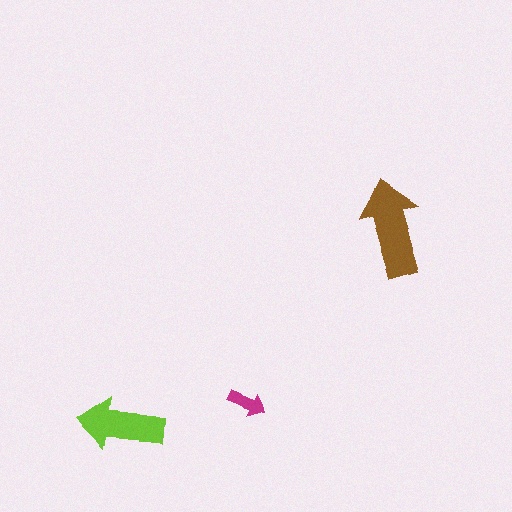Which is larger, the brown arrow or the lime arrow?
The brown one.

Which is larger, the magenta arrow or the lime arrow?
The lime one.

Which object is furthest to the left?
The lime arrow is leftmost.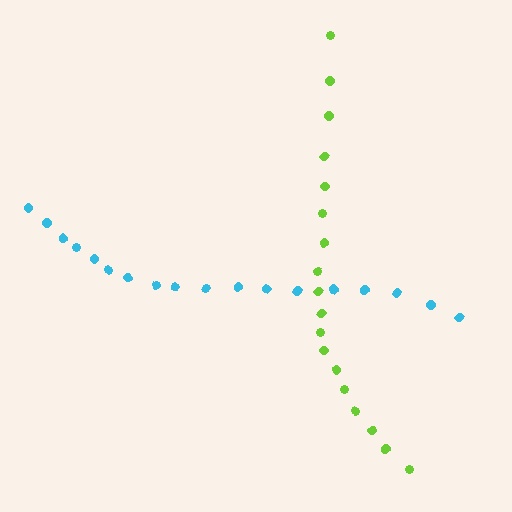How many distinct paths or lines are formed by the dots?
There are 2 distinct paths.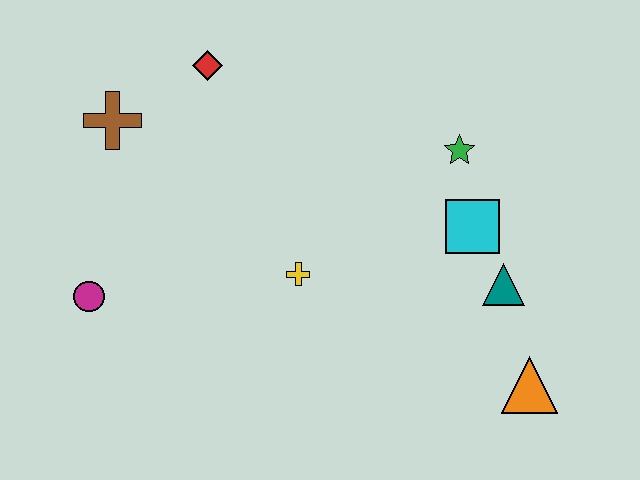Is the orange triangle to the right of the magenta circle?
Yes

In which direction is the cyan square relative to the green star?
The cyan square is below the green star.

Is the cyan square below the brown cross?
Yes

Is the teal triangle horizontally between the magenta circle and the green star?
No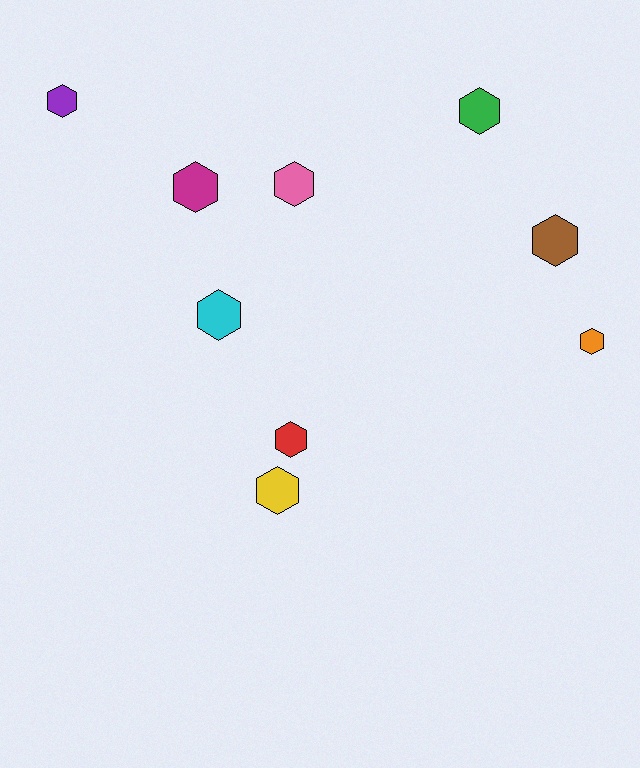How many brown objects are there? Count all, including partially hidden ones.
There is 1 brown object.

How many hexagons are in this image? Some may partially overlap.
There are 9 hexagons.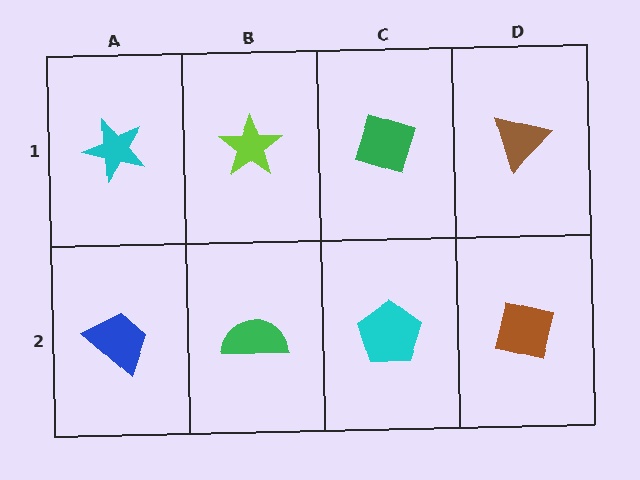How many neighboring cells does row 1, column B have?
3.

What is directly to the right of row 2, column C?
A brown square.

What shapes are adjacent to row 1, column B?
A green semicircle (row 2, column B), a cyan star (row 1, column A), a green diamond (row 1, column C).